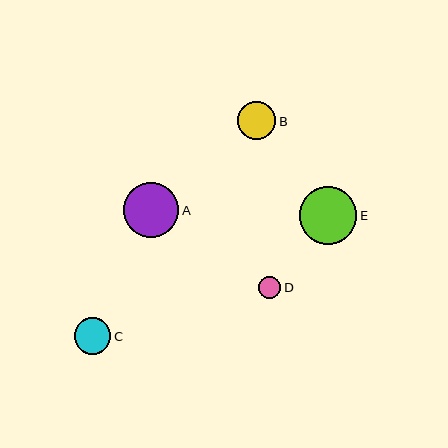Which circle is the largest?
Circle E is the largest with a size of approximately 57 pixels.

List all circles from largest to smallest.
From largest to smallest: E, A, B, C, D.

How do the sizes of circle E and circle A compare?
Circle E and circle A are approximately the same size.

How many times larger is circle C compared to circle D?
Circle C is approximately 1.6 times the size of circle D.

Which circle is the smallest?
Circle D is the smallest with a size of approximately 22 pixels.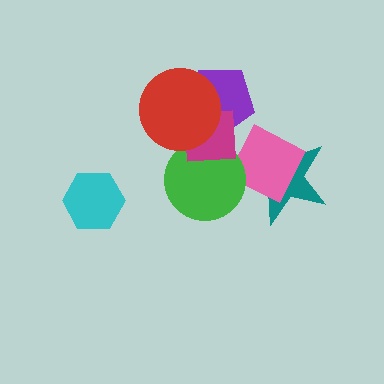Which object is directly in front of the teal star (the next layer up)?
The pink square is directly in front of the teal star.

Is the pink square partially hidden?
No, no other shape covers it.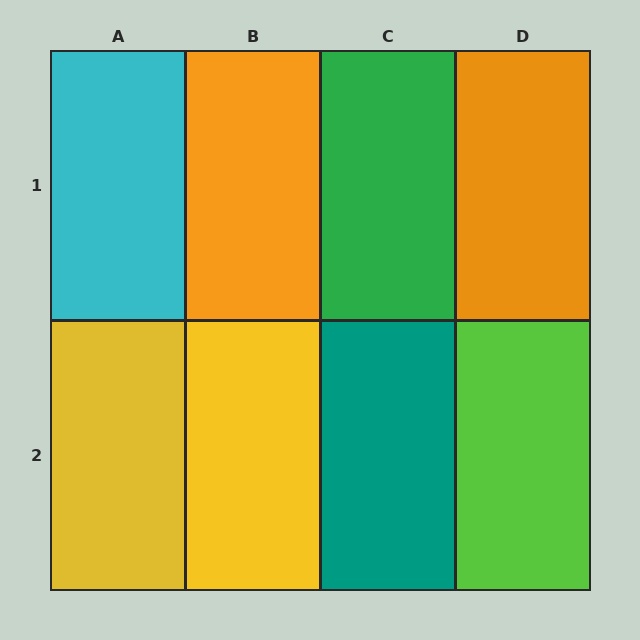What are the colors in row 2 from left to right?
Yellow, yellow, teal, lime.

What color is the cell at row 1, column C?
Green.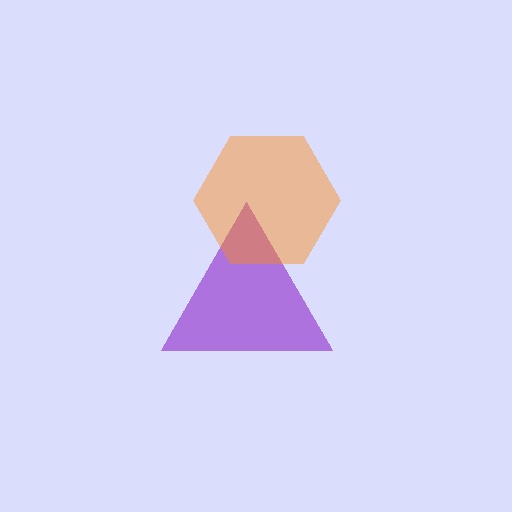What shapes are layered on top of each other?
The layered shapes are: a purple triangle, an orange hexagon.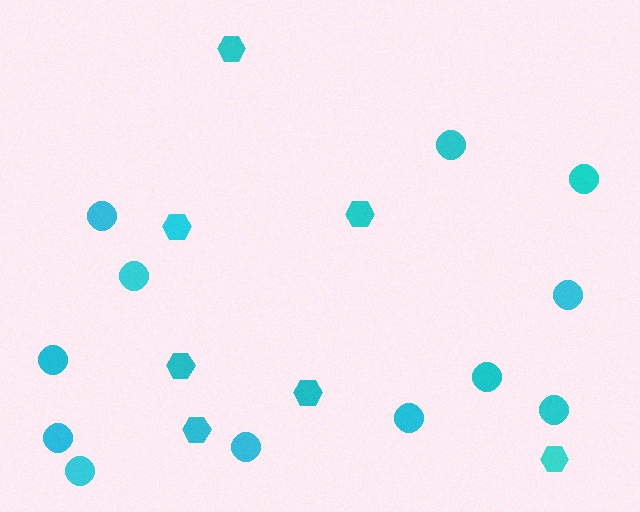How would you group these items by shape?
There are 2 groups: one group of circles (12) and one group of hexagons (7).